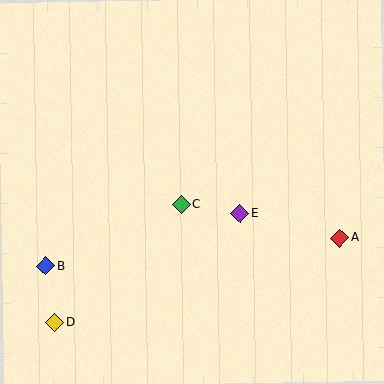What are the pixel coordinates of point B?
Point B is at (46, 266).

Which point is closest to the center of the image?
Point C at (181, 205) is closest to the center.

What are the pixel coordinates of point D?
Point D is at (55, 322).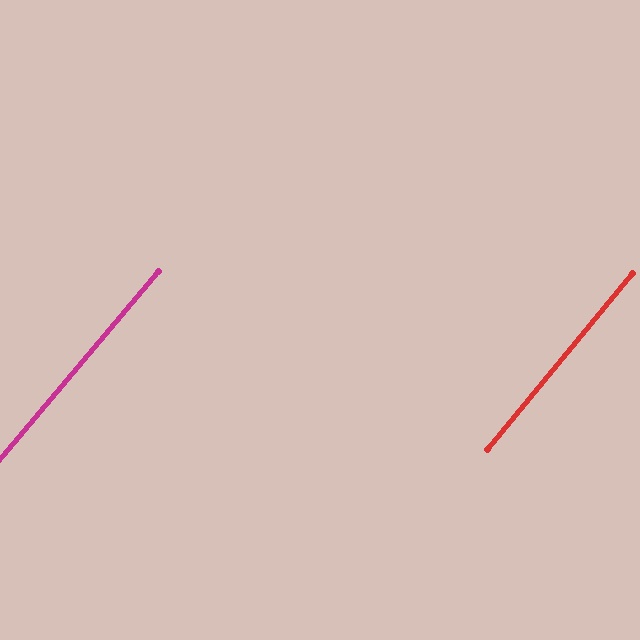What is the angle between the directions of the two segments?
Approximately 1 degree.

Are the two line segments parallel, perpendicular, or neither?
Parallel — their directions differ by only 0.6°.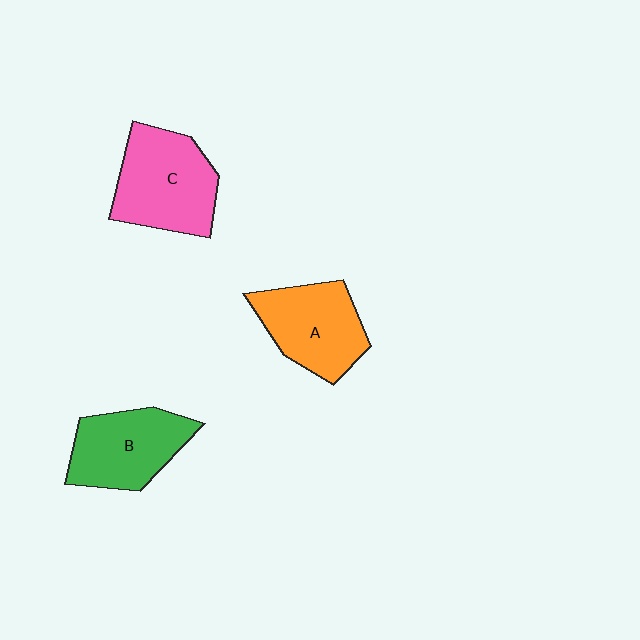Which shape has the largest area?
Shape C (pink).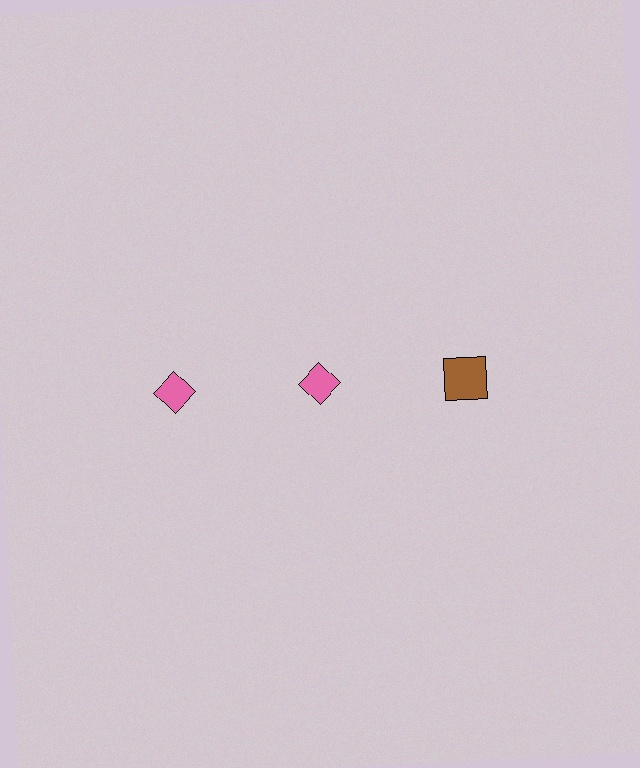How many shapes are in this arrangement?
There are 3 shapes arranged in a grid pattern.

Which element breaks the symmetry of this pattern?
The brown square in the top row, center column breaks the symmetry. All other shapes are pink diamonds.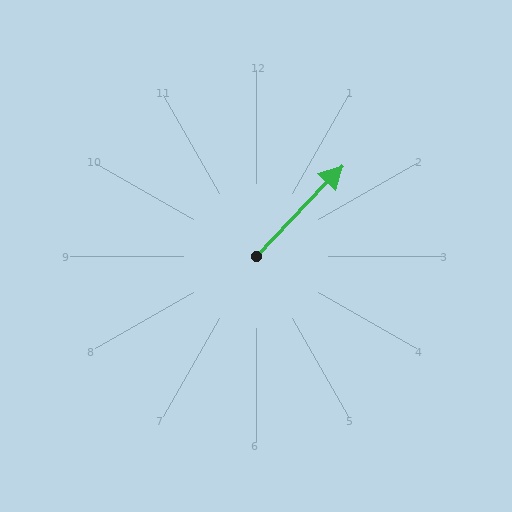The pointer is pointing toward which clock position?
Roughly 1 o'clock.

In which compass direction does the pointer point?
Northeast.